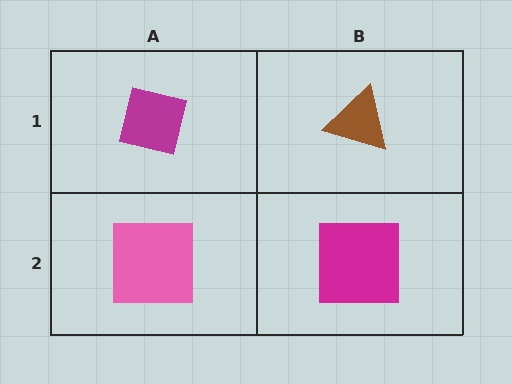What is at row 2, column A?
A pink square.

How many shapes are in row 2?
2 shapes.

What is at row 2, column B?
A magenta square.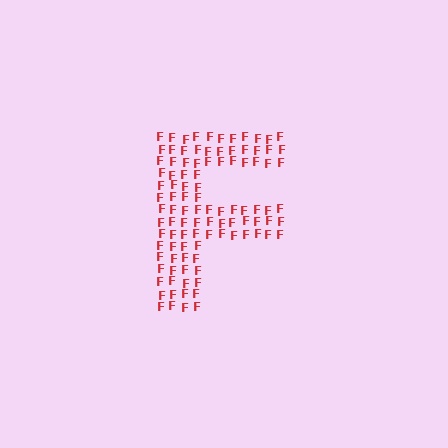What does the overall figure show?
The overall figure shows the letter F.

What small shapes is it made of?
It is made of small letter F's.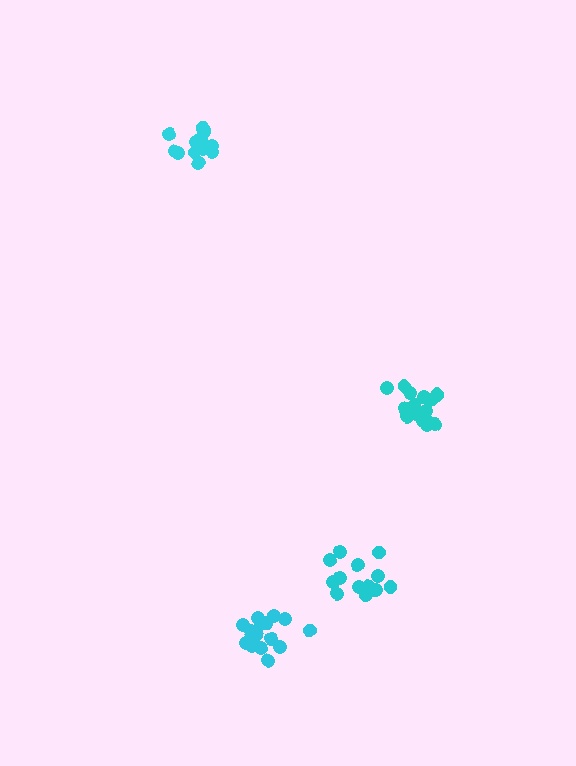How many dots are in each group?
Group 1: 17 dots, Group 2: 15 dots, Group 3: 18 dots, Group 4: 14 dots (64 total).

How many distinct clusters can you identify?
There are 4 distinct clusters.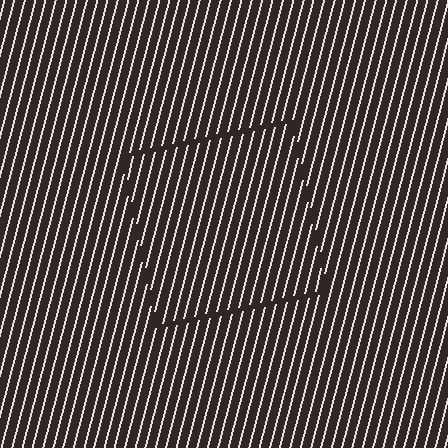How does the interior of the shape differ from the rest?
The interior of the shape contains the same grating, shifted by half a period — the contour is defined by the phase discontinuity where line-ends from the inner and outer gratings abut.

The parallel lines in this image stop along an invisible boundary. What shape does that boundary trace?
An illusory square. The interior of the shape contains the same grating, shifted by half a period — the contour is defined by the phase discontinuity where line-ends from the inner and outer gratings abut.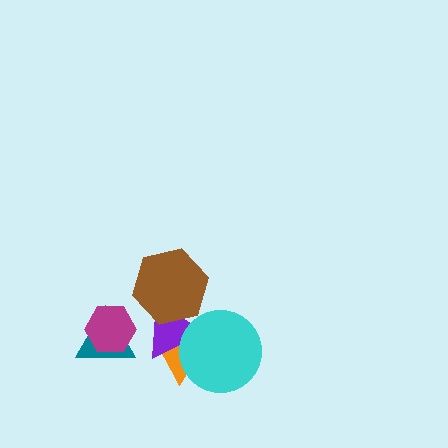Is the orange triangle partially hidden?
Yes, it is partially covered by another shape.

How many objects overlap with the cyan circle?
2 objects overlap with the cyan circle.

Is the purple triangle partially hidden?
Yes, it is partially covered by another shape.